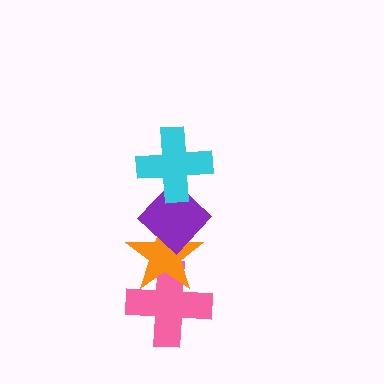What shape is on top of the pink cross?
The orange star is on top of the pink cross.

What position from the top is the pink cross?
The pink cross is 4th from the top.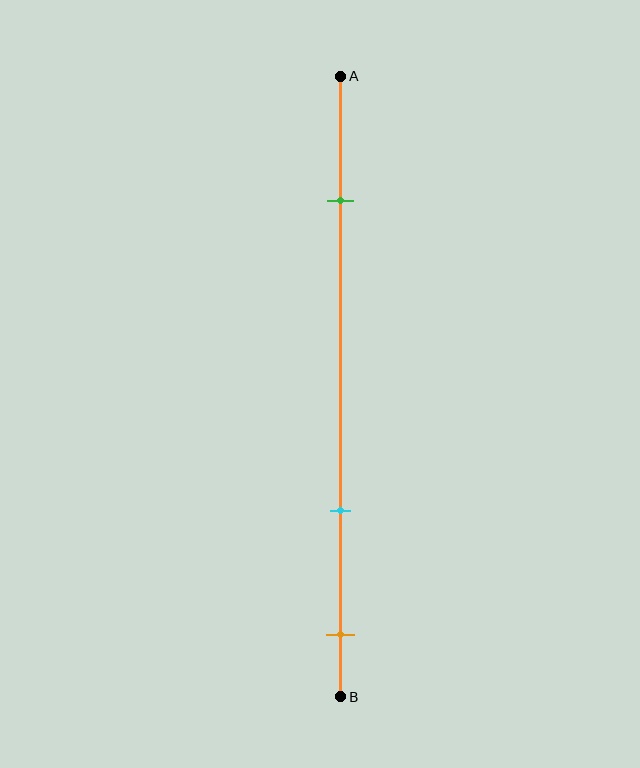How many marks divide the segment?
There are 3 marks dividing the segment.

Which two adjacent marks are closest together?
The cyan and orange marks are the closest adjacent pair.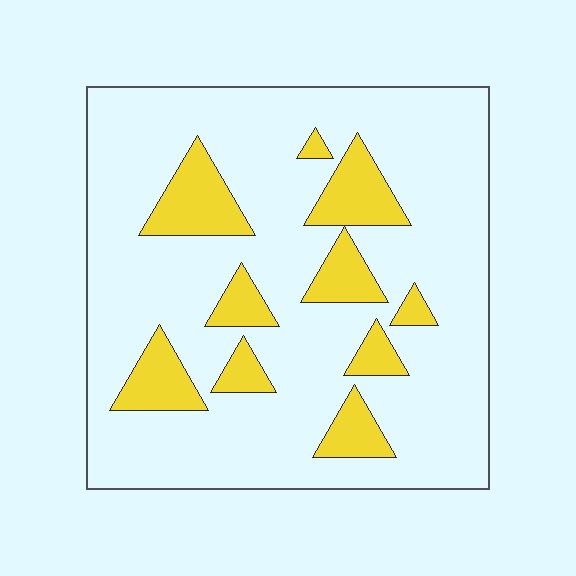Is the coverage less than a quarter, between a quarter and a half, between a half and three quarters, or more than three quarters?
Less than a quarter.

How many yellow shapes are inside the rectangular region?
10.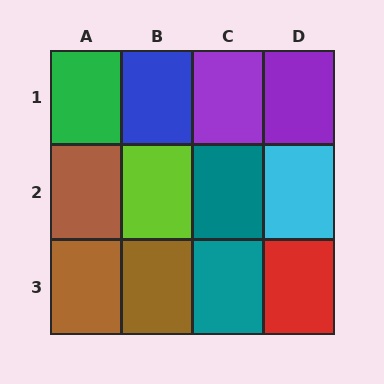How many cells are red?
1 cell is red.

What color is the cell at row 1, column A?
Green.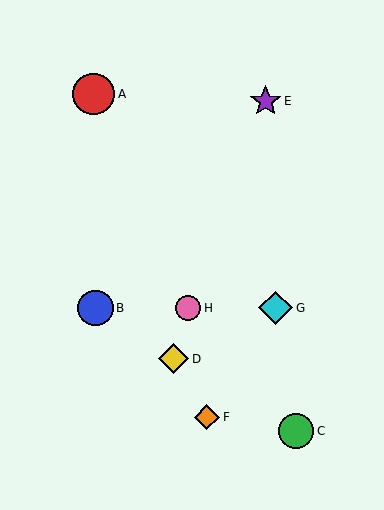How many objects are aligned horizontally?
3 objects (B, G, H) are aligned horizontally.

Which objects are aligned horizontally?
Objects B, G, H are aligned horizontally.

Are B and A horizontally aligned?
No, B is at y≈308 and A is at y≈94.